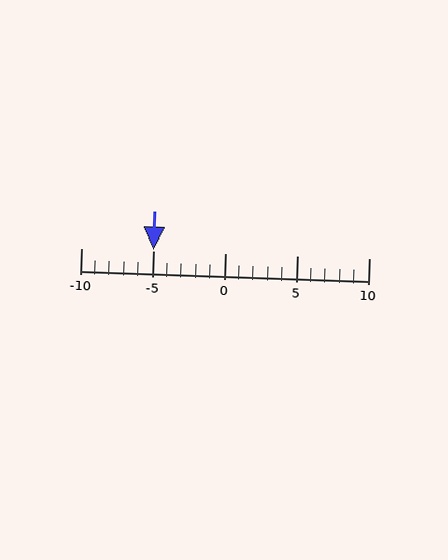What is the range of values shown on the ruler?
The ruler shows values from -10 to 10.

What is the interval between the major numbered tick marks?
The major tick marks are spaced 5 units apart.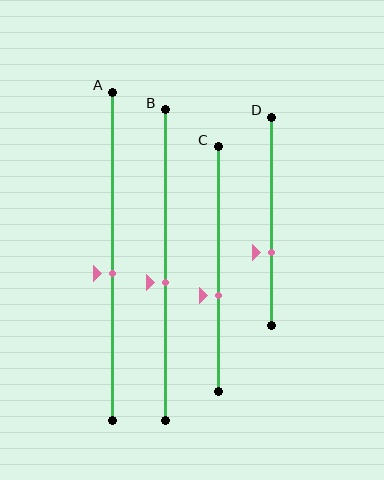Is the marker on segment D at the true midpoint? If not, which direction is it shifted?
No, the marker on segment D is shifted downward by about 15% of the segment length.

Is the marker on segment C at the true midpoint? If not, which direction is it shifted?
No, the marker on segment C is shifted downward by about 11% of the segment length.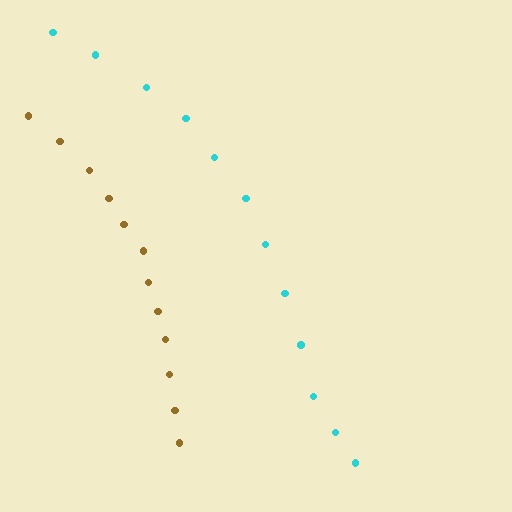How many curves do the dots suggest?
There are 2 distinct paths.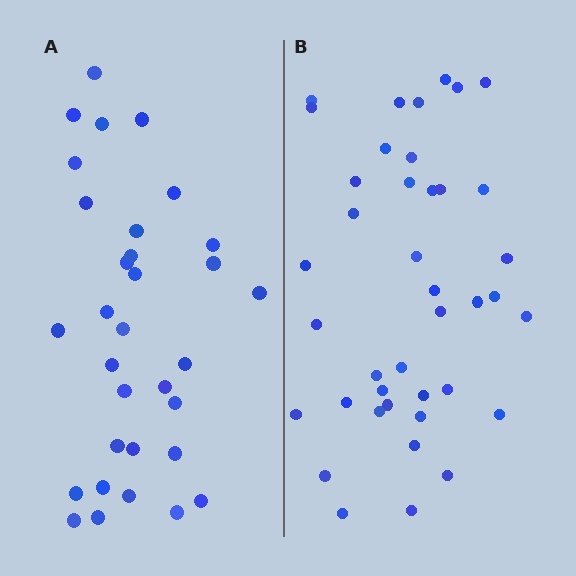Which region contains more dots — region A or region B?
Region B (the right region) has more dots.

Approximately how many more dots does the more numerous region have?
Region B has roughly 8 or so more dots than region A.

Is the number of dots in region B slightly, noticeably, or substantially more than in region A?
Region B has noticeably more, but not dramatically so. The ratio is roughly 1.2 to 1.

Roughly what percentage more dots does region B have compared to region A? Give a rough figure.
About 25% more.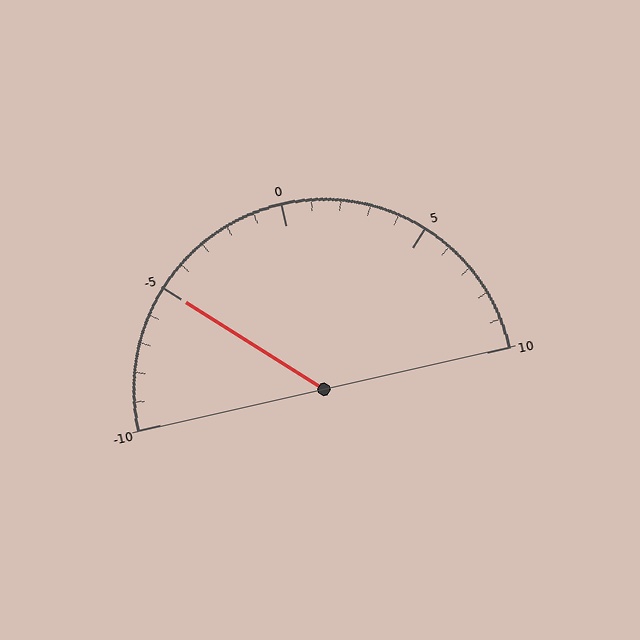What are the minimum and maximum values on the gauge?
The gauge ranges from -10 to 10.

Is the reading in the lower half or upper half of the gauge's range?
The reading is in the lower half of the range (-10 to 10).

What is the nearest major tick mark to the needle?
The nearest major tick mark is -5.